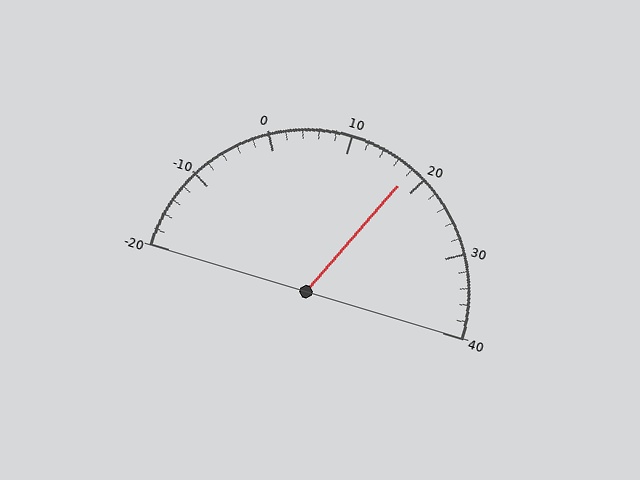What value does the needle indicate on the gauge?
The needle indicates approximately 18.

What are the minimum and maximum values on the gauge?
The gauge ranges from -20 to 40.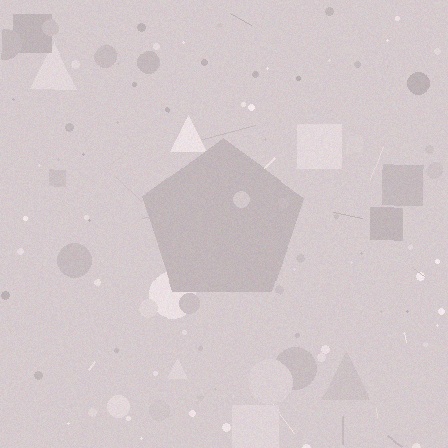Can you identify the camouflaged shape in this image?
The camouflaged shape is a pentagon.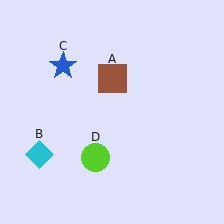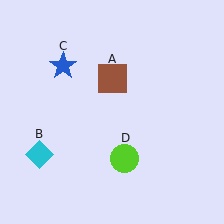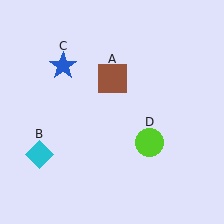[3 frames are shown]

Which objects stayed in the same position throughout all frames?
Brown square (object A) and cyan diamond (object B) and blue star (object C) remained stationary.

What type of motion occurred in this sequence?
The lime circle (object D) rotated counterclockwise around the center of the scene.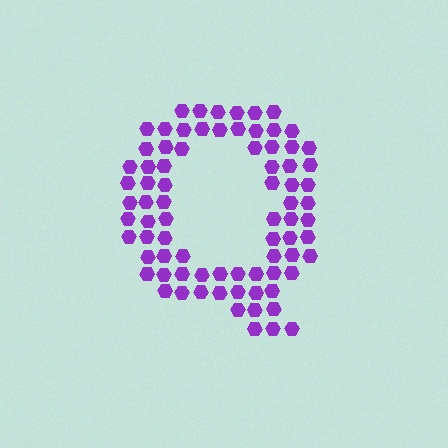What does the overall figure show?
The overall figure shows the letter Q.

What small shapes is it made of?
It is made of small hexagons.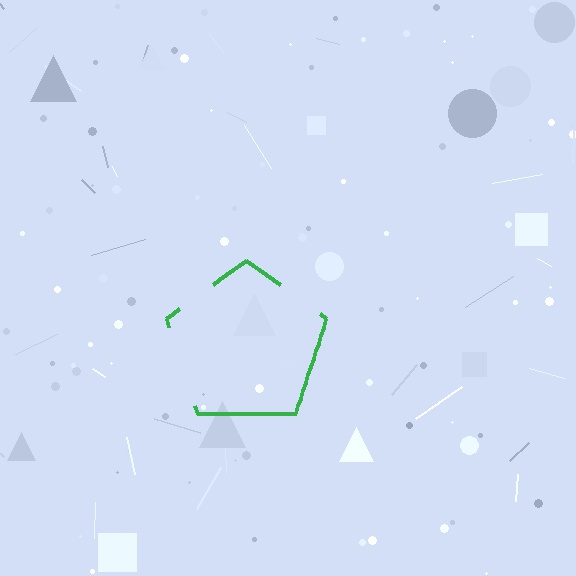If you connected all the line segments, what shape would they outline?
They would outline a pentagon.